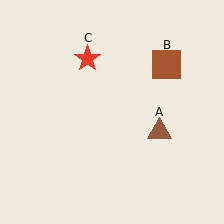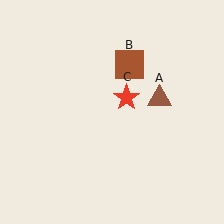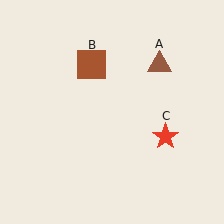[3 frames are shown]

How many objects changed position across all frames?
3 objects changed position: brown triangle (object A), brown square (object B), red star (object C).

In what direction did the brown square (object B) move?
The brown square (object B) moved left.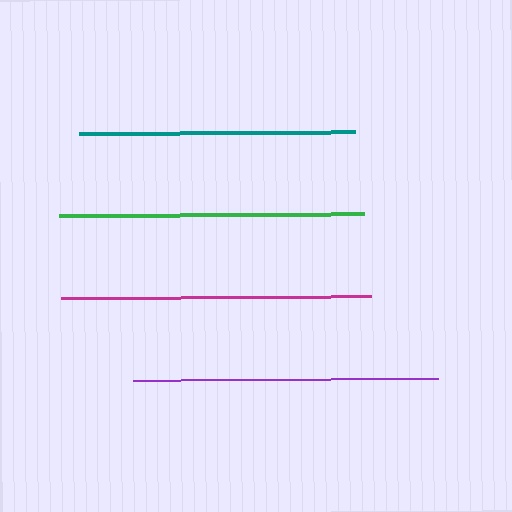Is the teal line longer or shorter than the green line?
The green line is longer than the teal line.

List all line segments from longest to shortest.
From longest to shortest: magenta, purple, green, teal.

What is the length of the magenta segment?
The magenta segment is approximately 310 pixels long.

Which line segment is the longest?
The magenta line is the longest at approximately 310 pixels.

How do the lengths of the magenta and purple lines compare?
The magenta and purple lines are approximately the same length.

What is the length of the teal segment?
The teal segment is approximately 276 pixels long.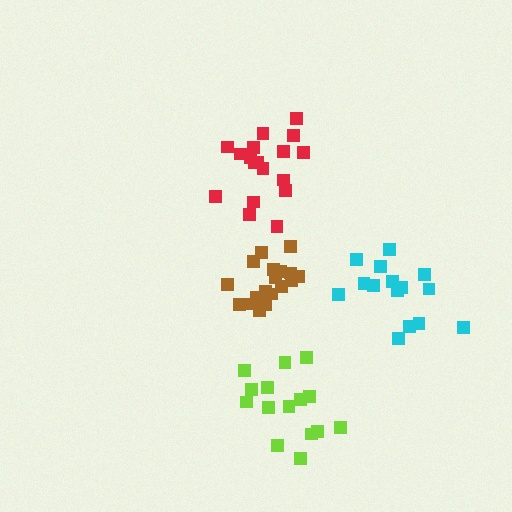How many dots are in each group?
Group 1: 19 dots, Group 2: 18 dots, Group 3: 15 dots, Group 4: 15 dots (67 total).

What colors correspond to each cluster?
The clusters are colored: brown, red, cyan, lime.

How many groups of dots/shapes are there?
There are 4 groups.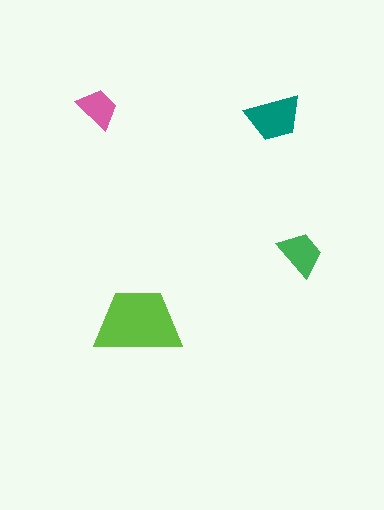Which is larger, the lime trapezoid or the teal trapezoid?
The lime one.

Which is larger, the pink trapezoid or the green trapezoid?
The green one.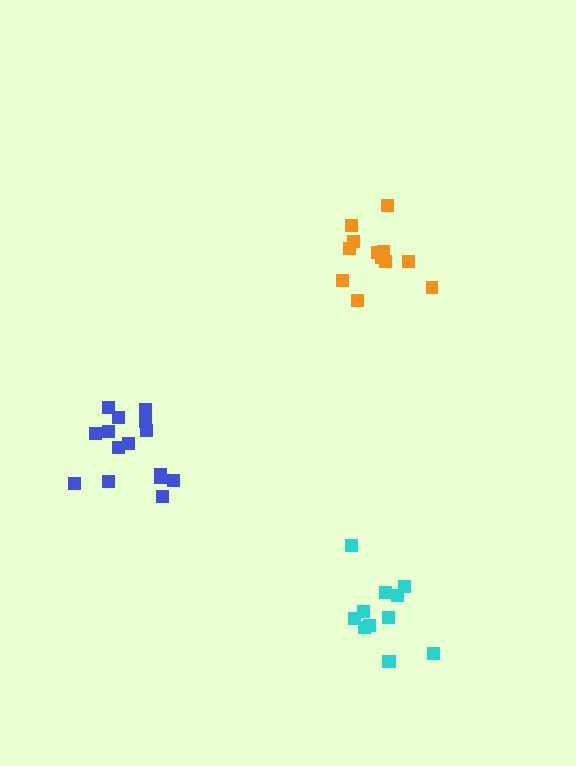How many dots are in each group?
Group 1: 15 dots, Group 2: 12 dots, Group 3: 12 dots (39 total).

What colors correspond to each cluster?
The clusters are colored: blue, orange, cyan.